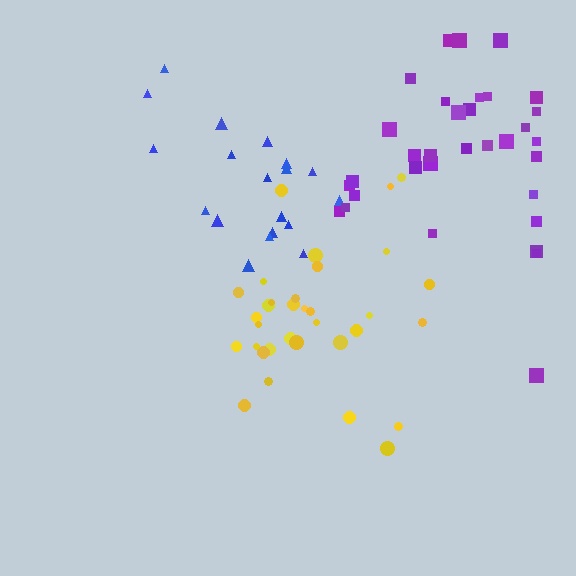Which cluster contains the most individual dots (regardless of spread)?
Yellow (33).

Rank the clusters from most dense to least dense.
yellow, purple, blue.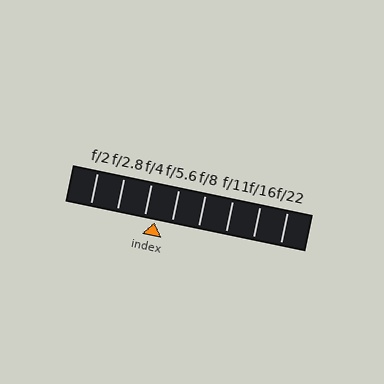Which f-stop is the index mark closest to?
The index mark is closest to f/4.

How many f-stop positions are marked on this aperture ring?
There are 8 f-stop positions marked.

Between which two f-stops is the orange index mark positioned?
The index mark is between f/4 and f/5.6.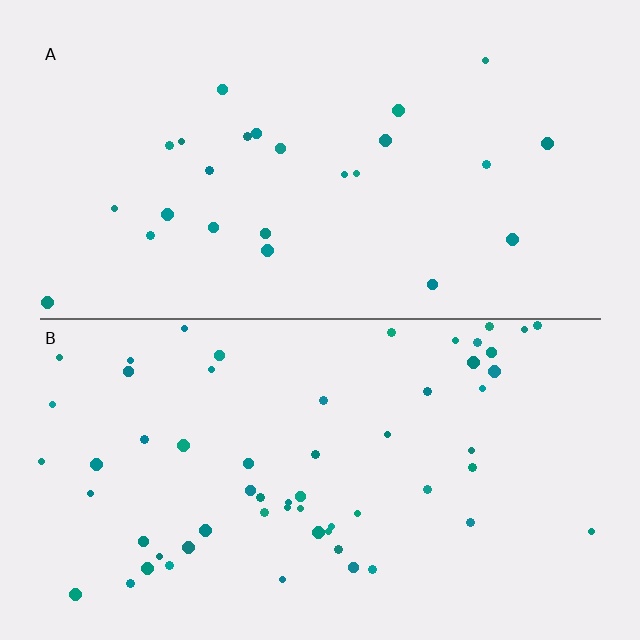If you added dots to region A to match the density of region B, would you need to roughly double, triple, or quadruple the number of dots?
Approximately double.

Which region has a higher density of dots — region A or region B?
B (the bottom).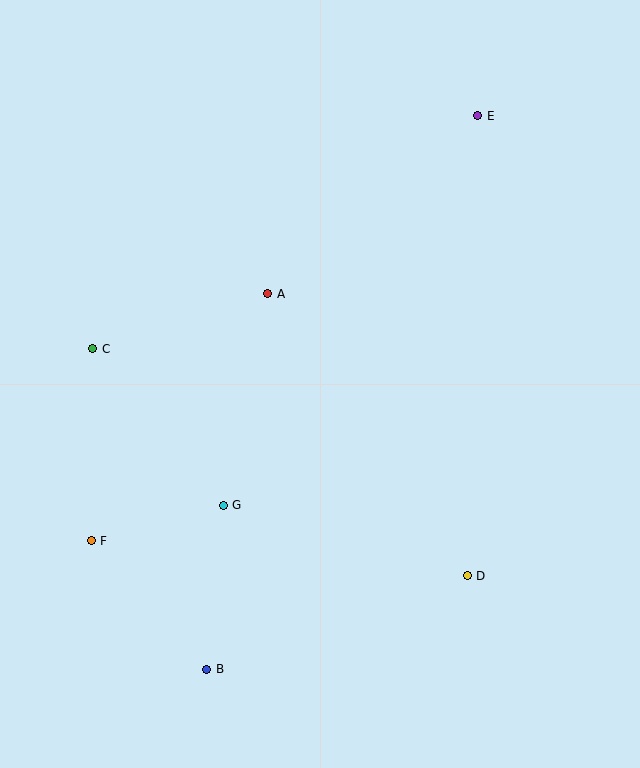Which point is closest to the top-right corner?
Point E is closest to the top-right corner.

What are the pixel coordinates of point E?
Point E is at (478, 116).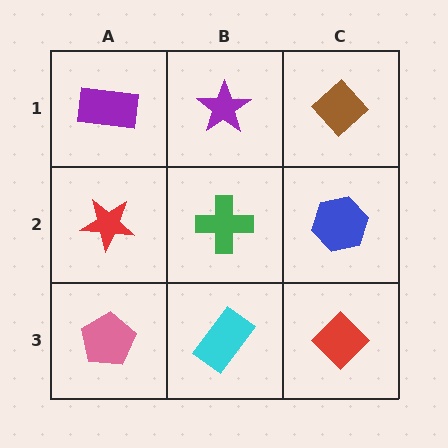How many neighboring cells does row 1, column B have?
3.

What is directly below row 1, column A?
A red star.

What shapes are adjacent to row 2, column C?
A brown diamond (row 1, column C), a red diamond (row 3, column C), a green cross (row 2, column B).